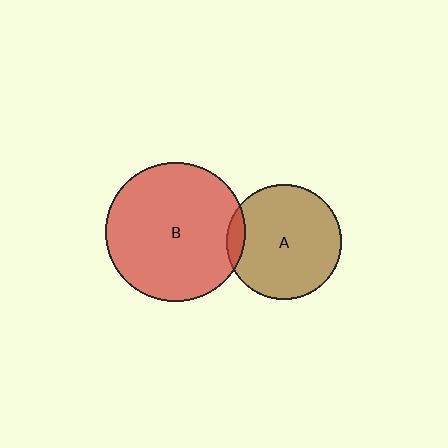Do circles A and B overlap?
Yes.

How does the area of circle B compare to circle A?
Approximately 1.5 times.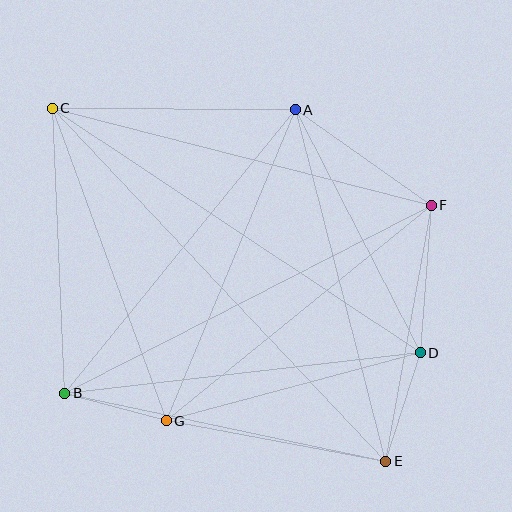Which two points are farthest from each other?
Points C and E are farthest from each other.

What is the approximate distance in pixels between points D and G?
The distance between D and G is approximately 263 pixels.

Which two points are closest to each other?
Points B and G are closest to each other.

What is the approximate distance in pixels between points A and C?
The distance between A and C is approximately 243 pixels.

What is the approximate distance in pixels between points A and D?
The distance between A and D is approximately 273 pixels.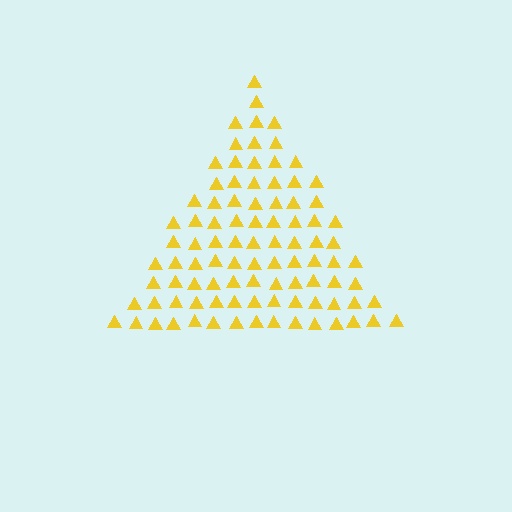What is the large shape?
The large shape is a triangle.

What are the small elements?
The small elements are triangles.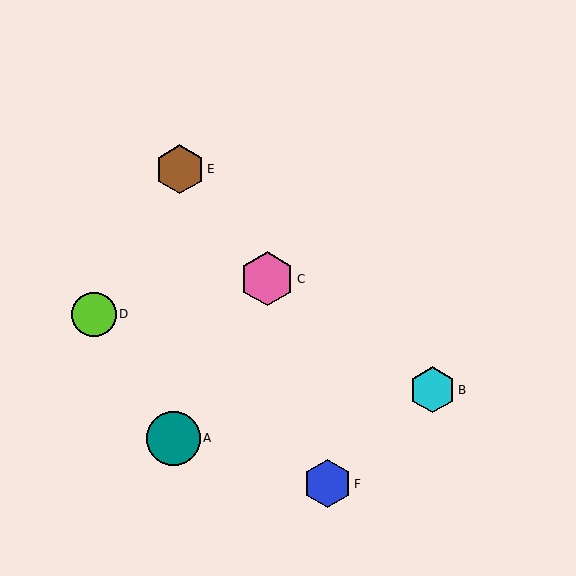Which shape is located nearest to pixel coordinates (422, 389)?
The cyan hexagon (labeled B) at (432, 390) is nearest to that location.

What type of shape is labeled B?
Shape B is a cyan hexagon.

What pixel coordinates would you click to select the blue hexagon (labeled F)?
Click at (327, 484) to select the blue hexagon F.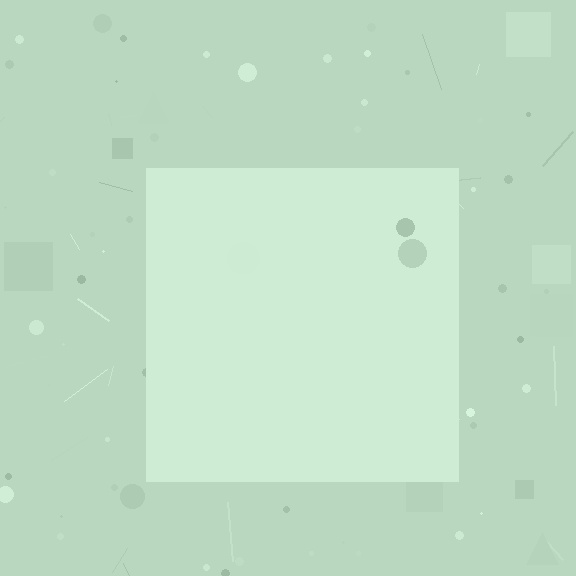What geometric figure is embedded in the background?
A square is embedded in the background.